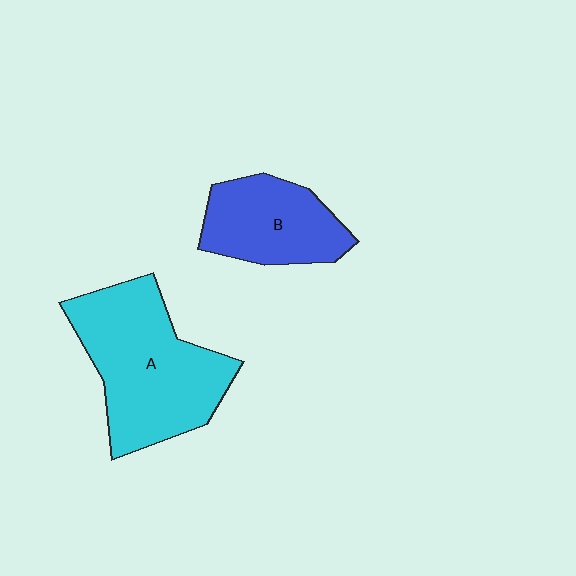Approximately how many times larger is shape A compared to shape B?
Approximately 1.7 times.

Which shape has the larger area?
Shape A (cyan).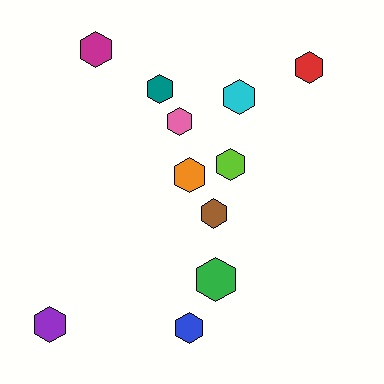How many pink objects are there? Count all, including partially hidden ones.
There is 1 pink object.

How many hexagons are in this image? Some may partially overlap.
There are 11 hexagons.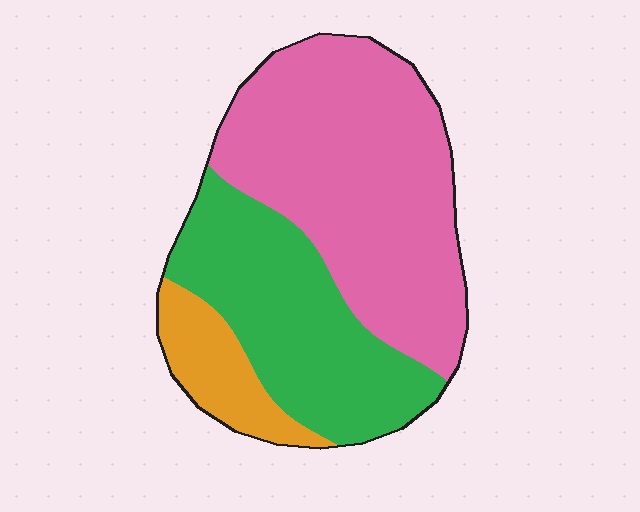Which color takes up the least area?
Orange, at roughly 10%.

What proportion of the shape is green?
Green covers 35% of the shape.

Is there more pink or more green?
Pink.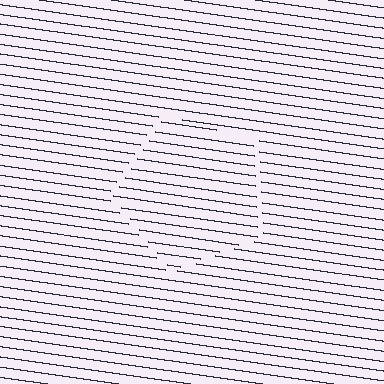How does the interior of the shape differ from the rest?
The interior of the shape contains the same grating, shifted by half a period — the contour is defined by the phase discontinuity where line-ends from the inner and outer gratings abut.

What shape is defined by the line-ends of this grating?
An illusory pentagon. The interior of the shape contains the same grating, shifted by half a period — the contour is defined by the phase discontinuity where line-ends from the inner and outer gratings abut.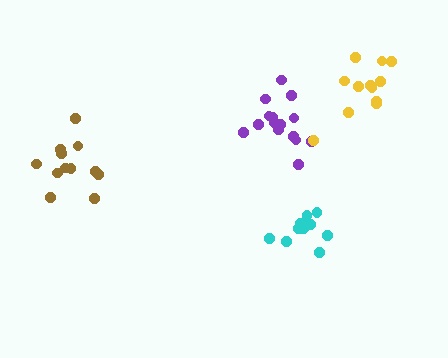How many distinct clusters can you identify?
There are 4 distinct clusters.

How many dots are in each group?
Group 1: 15 dots, Group 2: 12 dots, Group 3: 10 dots, Group 4: 12 dots (49 total).